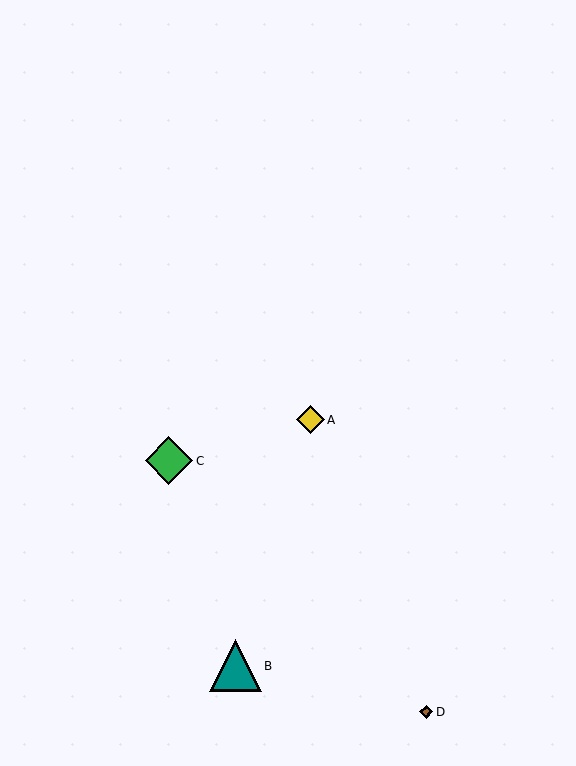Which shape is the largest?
The teal triangle (labeled B) is the largest.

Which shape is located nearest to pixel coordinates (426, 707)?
The brown diamond (labeled D) at (426, 712) is nearest to that location.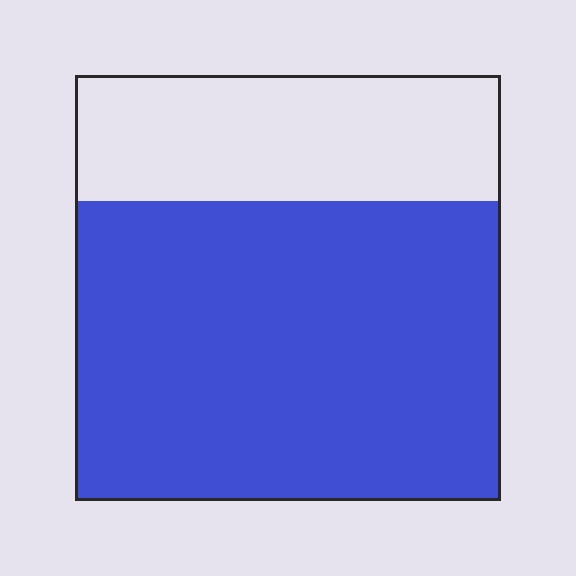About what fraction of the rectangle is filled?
About two thirds (2/3).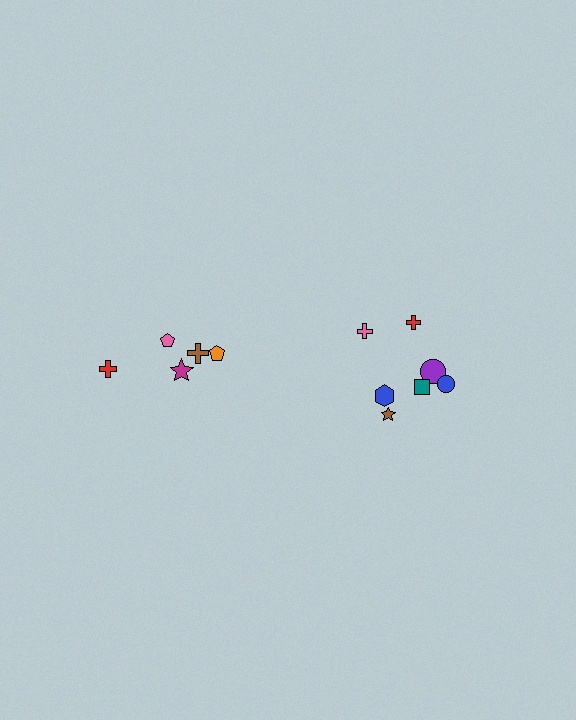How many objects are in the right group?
There are 7 objects.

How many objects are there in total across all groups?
There are 12 objects.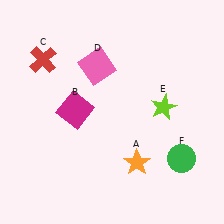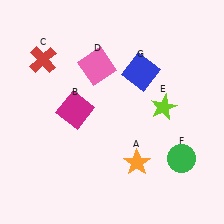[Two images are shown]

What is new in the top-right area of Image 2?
A blue square (G) was added in the top-right area of Image 2.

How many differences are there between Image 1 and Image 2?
There is 1 difference between the two images.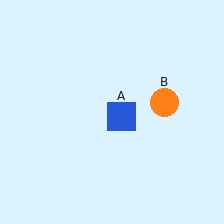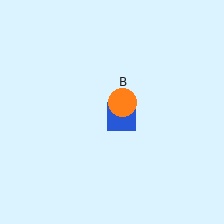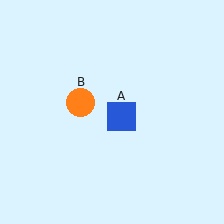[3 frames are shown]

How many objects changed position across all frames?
1 object changed position: orange circle (object B).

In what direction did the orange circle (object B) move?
The orange circle (object B) moved left.